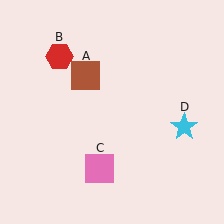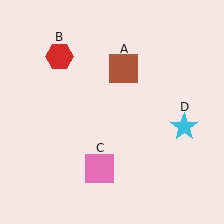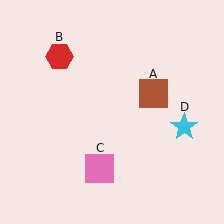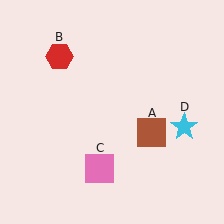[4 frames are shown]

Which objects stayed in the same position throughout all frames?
Red hexagon (object B) and pink square (object C) and cyan star (object D) remained stationary.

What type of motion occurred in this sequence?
The brown square (object A) rotated clockwise around the center of the scene.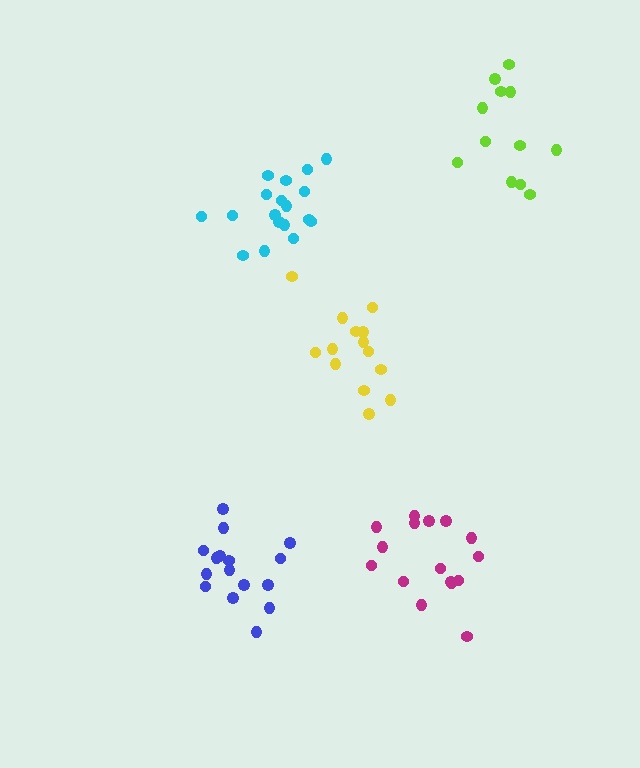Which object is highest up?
The lime cluster is topmost.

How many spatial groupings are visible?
There are 5 spatial groupings.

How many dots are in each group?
Group 1: 16 dots, Group 2: 12 dots, Group 3: 18 dots, Group 4: 14 dots, Group 5: 16 dots (76 total).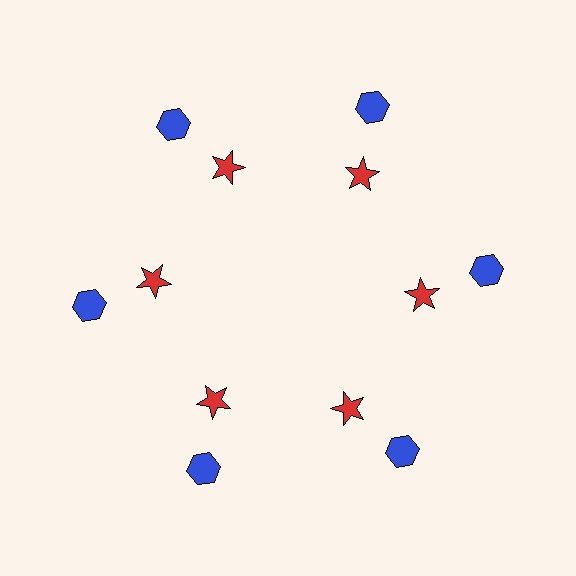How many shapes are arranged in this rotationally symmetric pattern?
There are 12 shapes, arranged in 6 groups of 2.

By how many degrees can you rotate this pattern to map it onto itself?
The pattern maps onto itself every 60 degrees of rotation.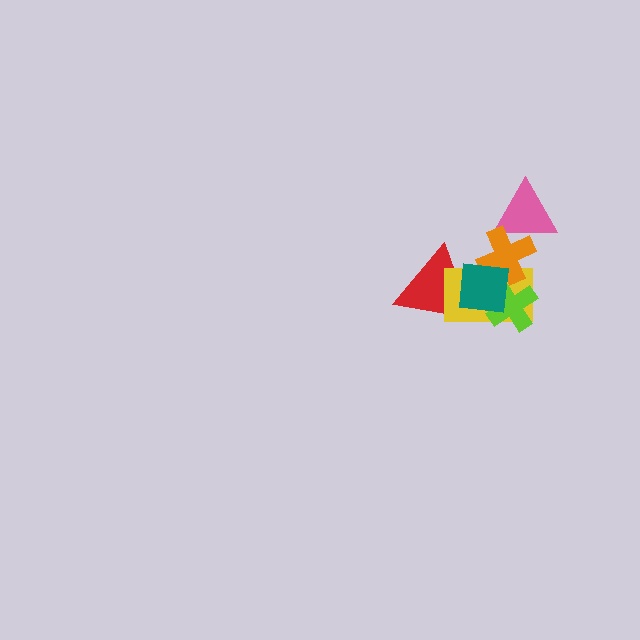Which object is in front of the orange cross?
The teal square is in front of the orange cross.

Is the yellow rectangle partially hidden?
Yes, it is partially covered by another shape.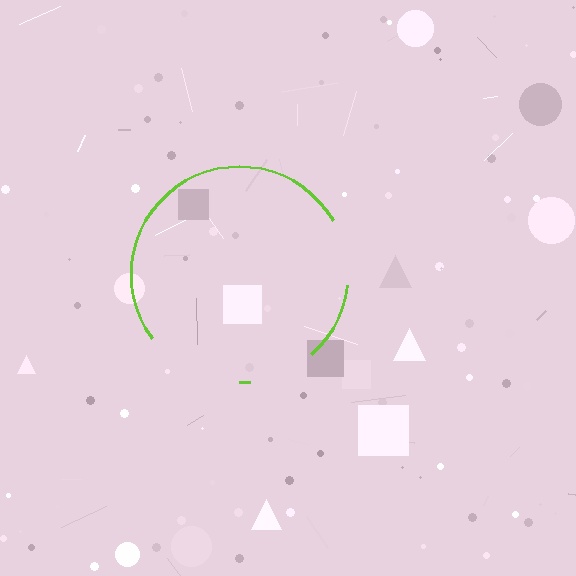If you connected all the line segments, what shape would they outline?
They would outline a circle.